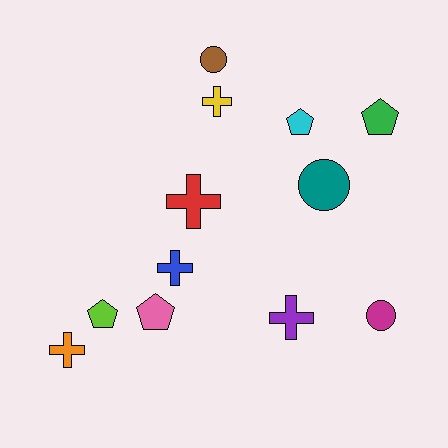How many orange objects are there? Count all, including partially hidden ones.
There is 1 orange object.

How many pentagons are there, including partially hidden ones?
There are 4 pentagons.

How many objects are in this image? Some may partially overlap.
There are 12 objects.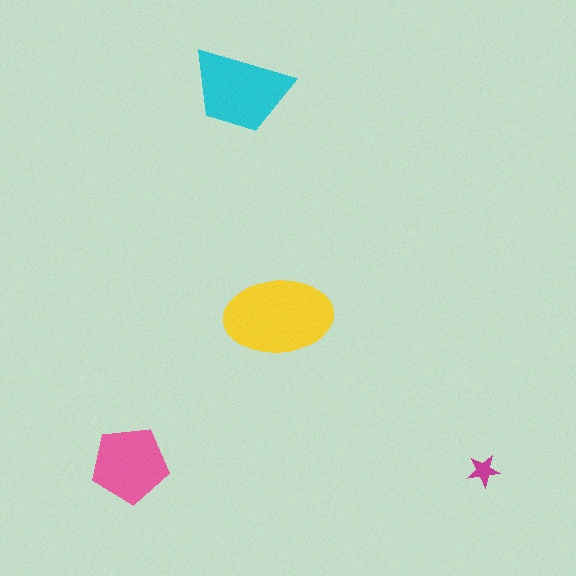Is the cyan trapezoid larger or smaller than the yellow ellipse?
Smaller.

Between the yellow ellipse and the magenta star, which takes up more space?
The yellow ellipse.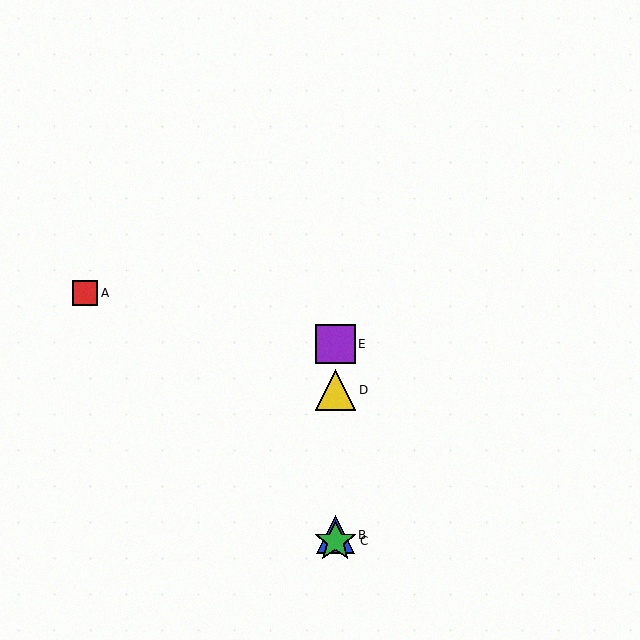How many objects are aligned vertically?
4 objects (B, C, D, E) are aligned vertically.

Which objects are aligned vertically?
Objects B, C, D, E are aligned vertically.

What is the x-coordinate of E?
Object E is at x≈335.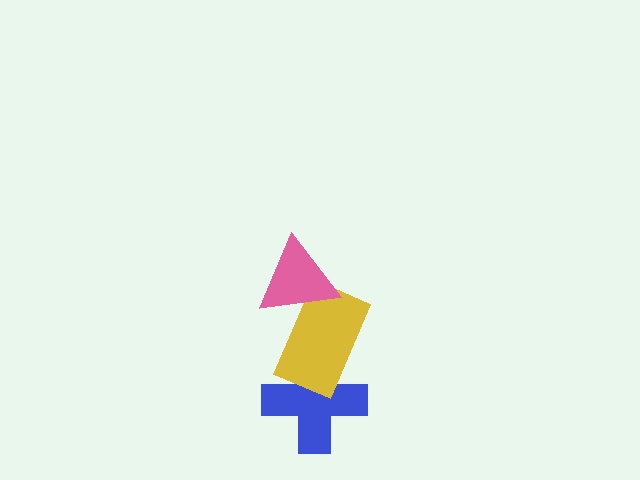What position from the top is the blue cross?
The blue cross is 3rd from the top.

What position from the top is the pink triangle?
The pink triangle is 1st from the top.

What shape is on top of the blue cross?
The yellow rectangle is on top of the blue cross.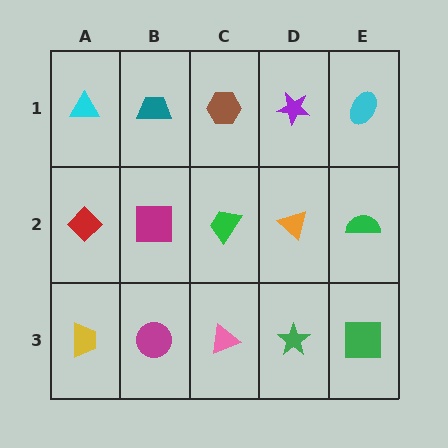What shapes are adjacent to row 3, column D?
An orange triangle (row 2, column D), a pink triangle (row 3, column C), a green square (row 3, column E).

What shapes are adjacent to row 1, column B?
A magenta square (row 2, column B), a cyan triangle (row 1, column A), a brown hexagon (row 1, column C).